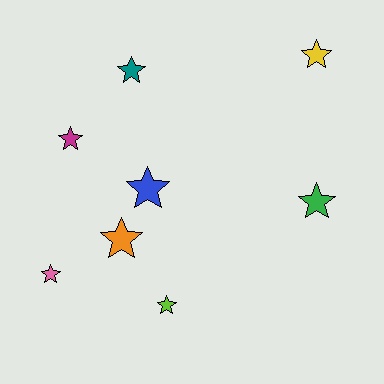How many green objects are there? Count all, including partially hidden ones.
There is 1 green object.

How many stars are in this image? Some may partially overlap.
There are 8 stars.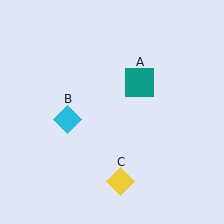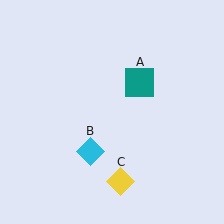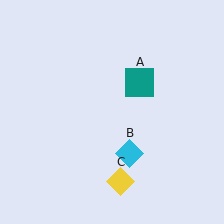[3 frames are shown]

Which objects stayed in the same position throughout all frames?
Teal square (object A) and yellow diamond (object C) remained stationary.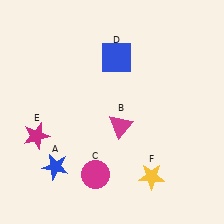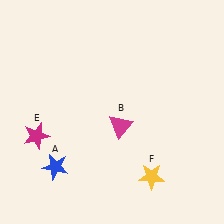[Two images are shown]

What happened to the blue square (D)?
The blue square (D) was removed in Image 2. It was in the top-right area of Image 1.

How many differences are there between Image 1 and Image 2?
There are 2 differences between the two images.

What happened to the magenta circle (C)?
The magenta circle (C) was removed in Image 2. It was in the bottom-left area of Image 1.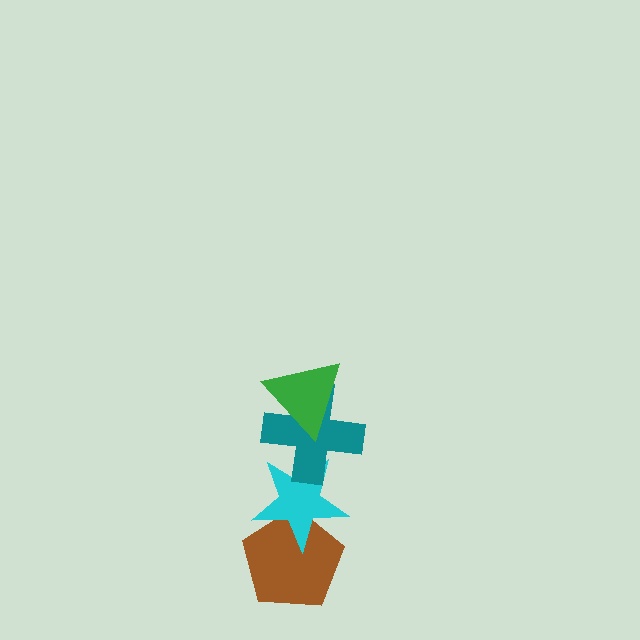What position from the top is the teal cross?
The teal cross is 2nd from the top.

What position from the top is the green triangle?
The green triangle is 1st from the top.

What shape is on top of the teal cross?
The green triangle is on top of the teal cross.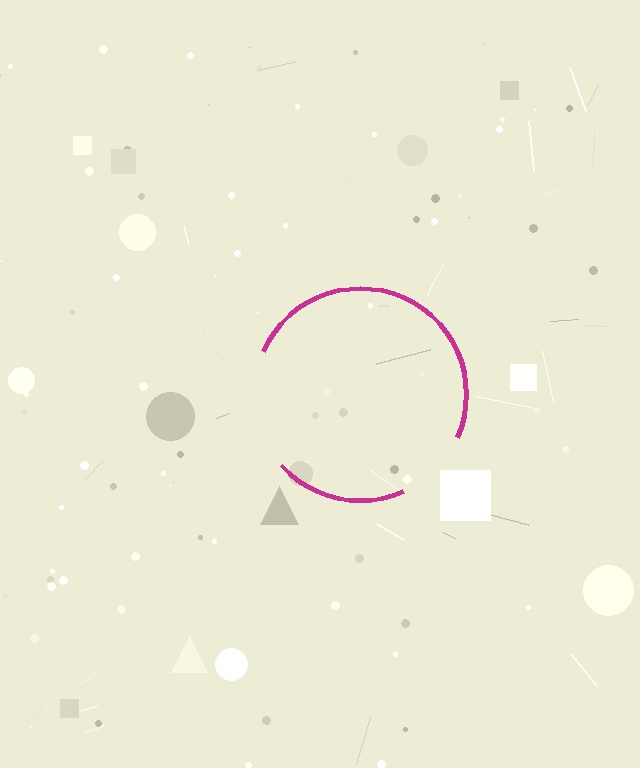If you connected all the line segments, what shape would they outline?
They would outline a circle.